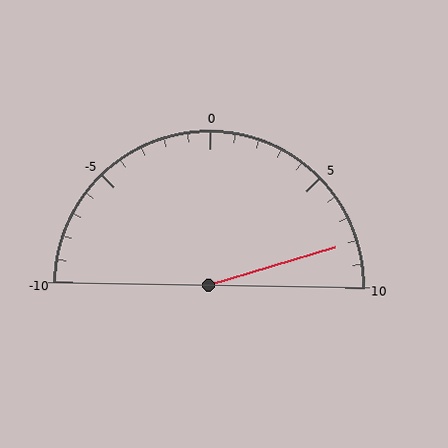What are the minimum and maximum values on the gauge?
The gauge ranges from -10 to 10.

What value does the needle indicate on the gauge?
The needle indicates approximately 8.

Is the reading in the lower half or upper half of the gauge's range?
The reading is in the upper half of the range (-10 to 10).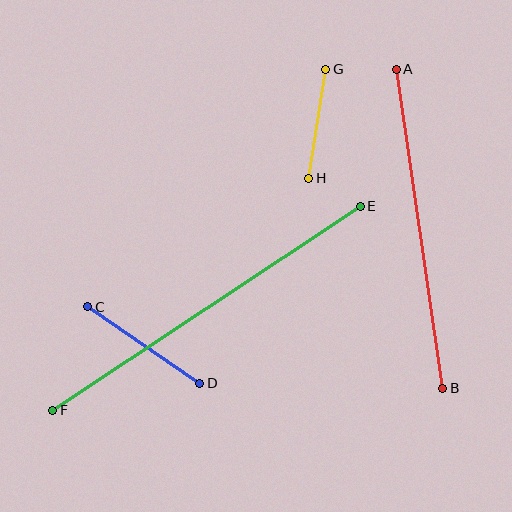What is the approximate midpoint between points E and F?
The midpoint is at approximately (207, 308) pixels.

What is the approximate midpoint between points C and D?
The midpoint is at approximately (144, 345) pixels.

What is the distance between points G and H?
The distance is approximately 110 pixels.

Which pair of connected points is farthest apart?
Points E and F are farthest apart.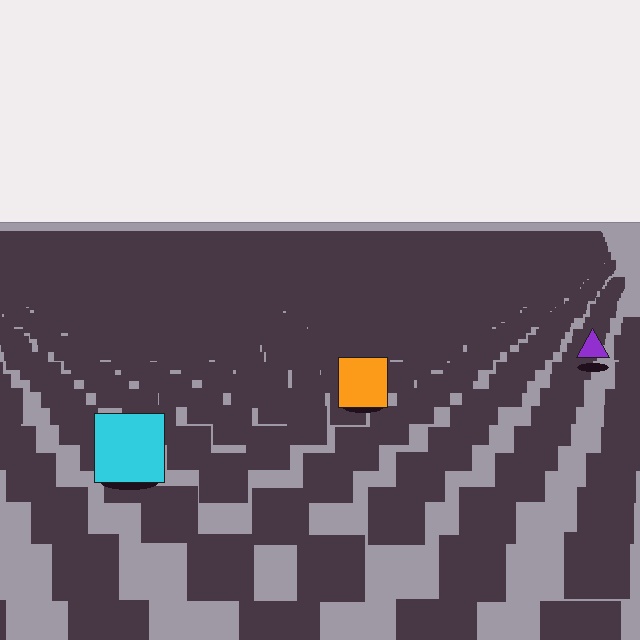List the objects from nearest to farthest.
From nearest to farthest: the cyan square, the orange square, the purple triangle.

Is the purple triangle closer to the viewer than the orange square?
No. The orange square is closer — you can tell from the texture gradient: the ground texture is coarser near it.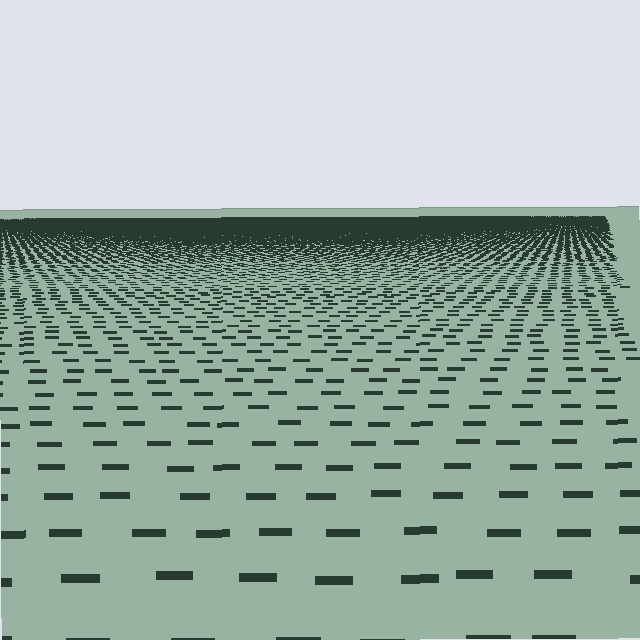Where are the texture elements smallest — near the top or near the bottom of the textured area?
Near the top.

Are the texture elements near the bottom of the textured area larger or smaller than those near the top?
Larger. Near the bottom, elements are closer to the viewer and appear at a bigger on-screen size.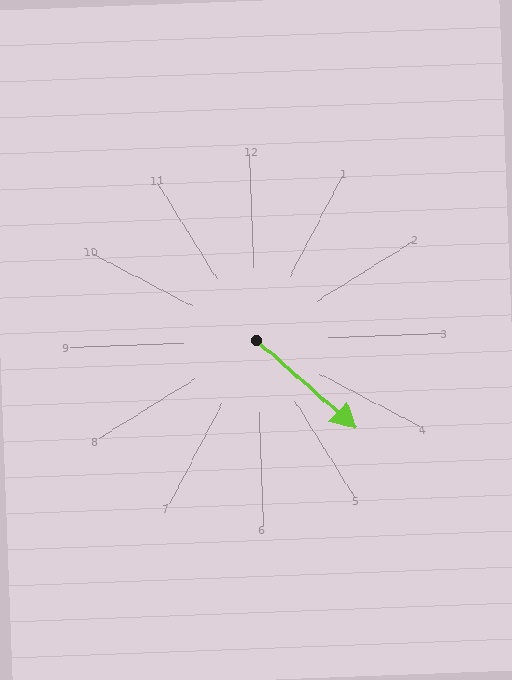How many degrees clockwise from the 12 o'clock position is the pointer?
Approximately 134 degrees.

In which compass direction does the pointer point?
Southeast.